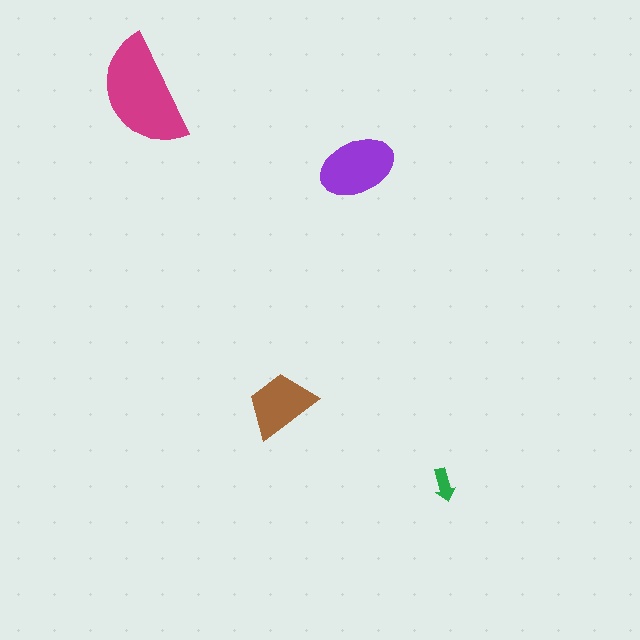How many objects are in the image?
There are 4 objects in the image.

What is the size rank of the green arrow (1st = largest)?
4th.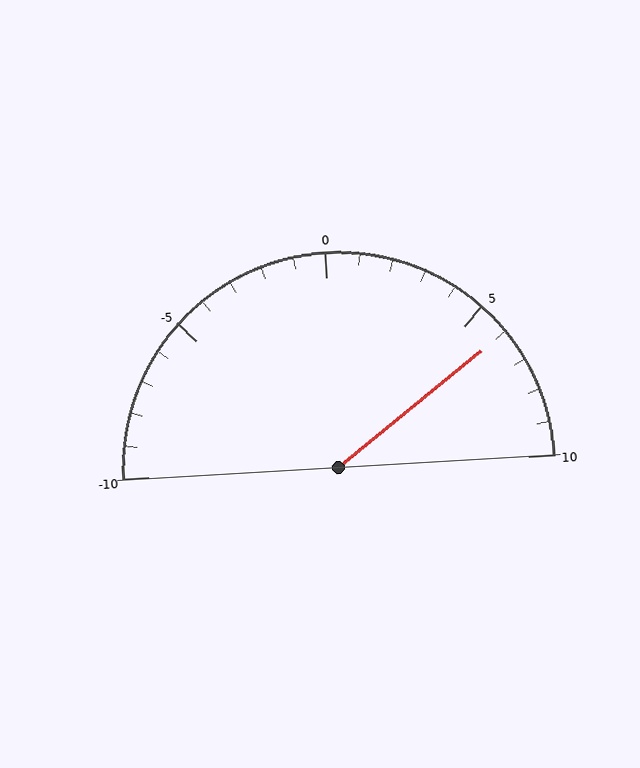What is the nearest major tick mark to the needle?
The nearest major tick mark is 5.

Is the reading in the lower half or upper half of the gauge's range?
The reading is in the upper half of the range (-10 to 10).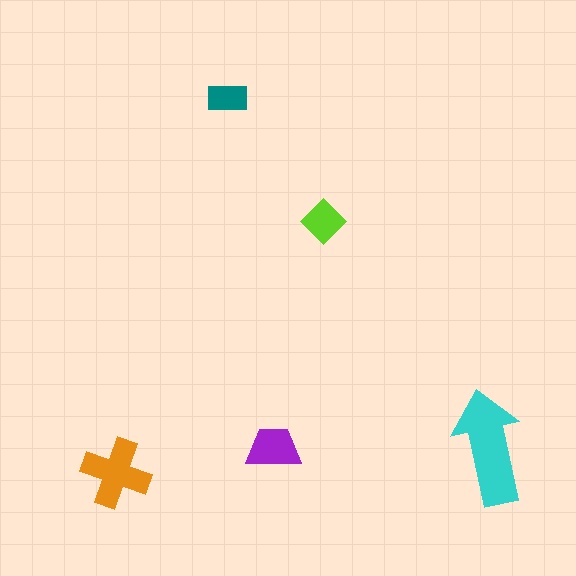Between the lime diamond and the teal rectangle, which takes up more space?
The lime diamond.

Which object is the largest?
The cyan arrow.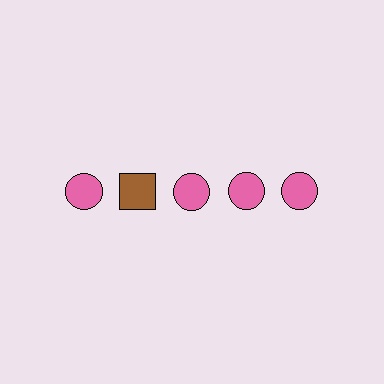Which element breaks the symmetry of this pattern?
The brown square in the top row, second from left column breaks the symmetry. All other shapes are pink circles.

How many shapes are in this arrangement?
There are 5 shapes arranged in a grid pattern.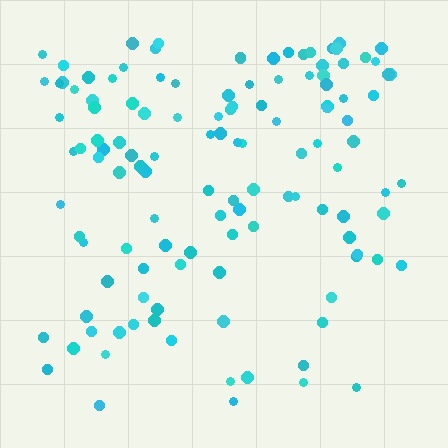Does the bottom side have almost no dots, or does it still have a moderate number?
Still a moderate number, just noticeably fewer than the top.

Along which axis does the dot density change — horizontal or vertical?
Vertical.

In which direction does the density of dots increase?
From bottom to top, with the top side densest.